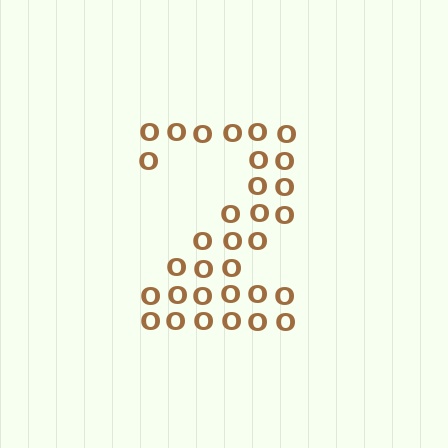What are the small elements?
The small elements are letter O's.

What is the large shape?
The large shape is the digit 2.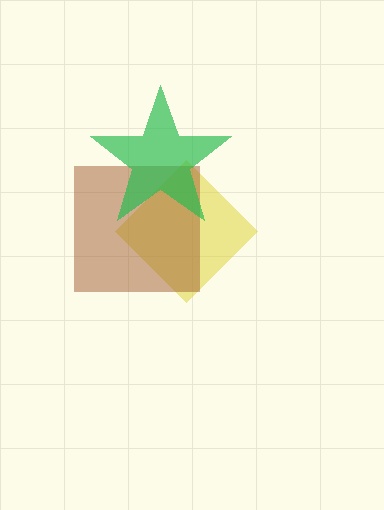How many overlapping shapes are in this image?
There are 3 overlapping shapes in the image.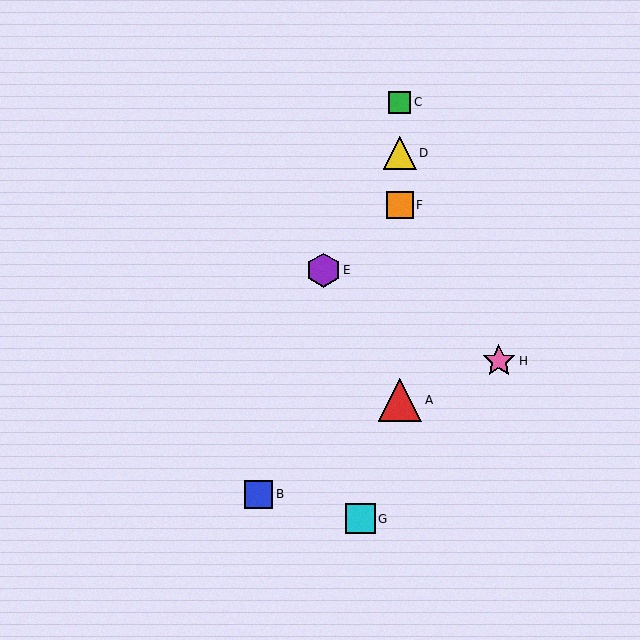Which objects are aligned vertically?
Objects A, C, D, F are aligned vertically.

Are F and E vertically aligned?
No, F is at x≈400 and E is at x≈323.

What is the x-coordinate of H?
Object H is at x≈499.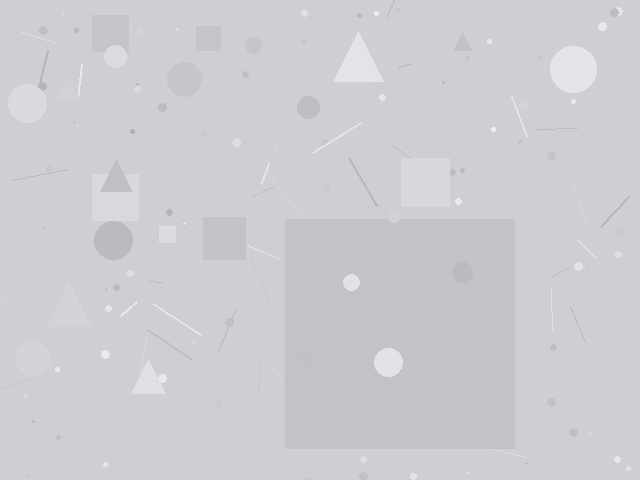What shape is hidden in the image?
A square is hidden in the image.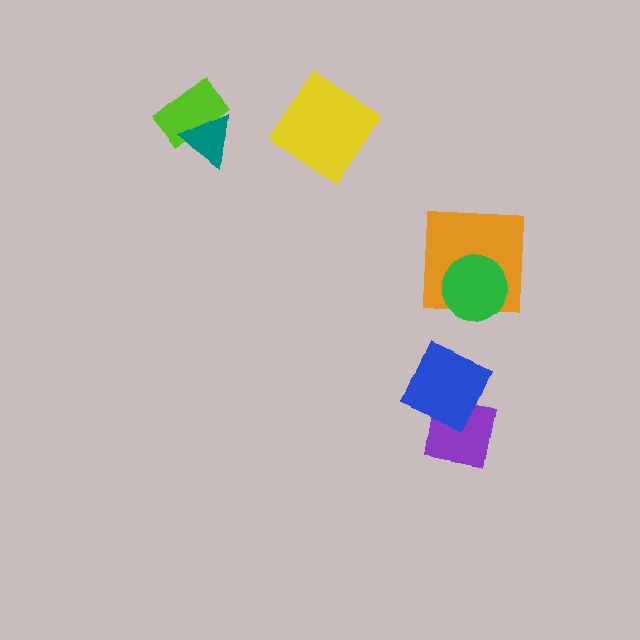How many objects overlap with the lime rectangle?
1 object overlaps with the lime rectangle.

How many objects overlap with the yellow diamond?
0 objects overlap with the yellow diamond.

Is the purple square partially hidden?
Yes, it is partially covered by another shape.